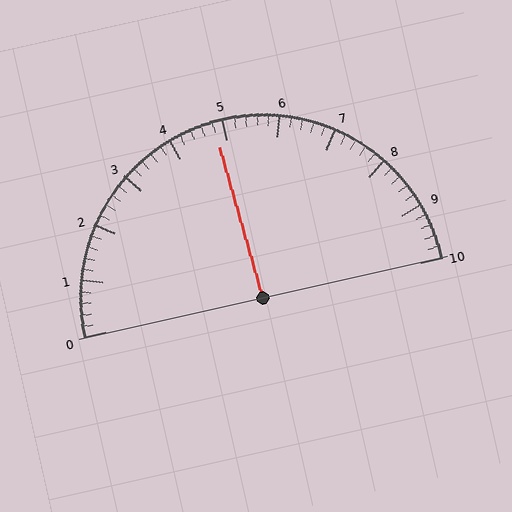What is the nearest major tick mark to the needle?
The nearest major tick mark is 5.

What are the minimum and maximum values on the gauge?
The gauge ranges from 0 to 10.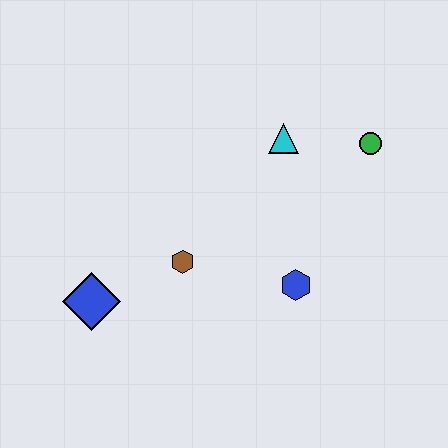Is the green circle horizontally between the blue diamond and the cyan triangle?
No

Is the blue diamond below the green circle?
Yes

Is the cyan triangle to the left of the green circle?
Yes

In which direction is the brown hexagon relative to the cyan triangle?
The brown hexagon is below the cyan triangle.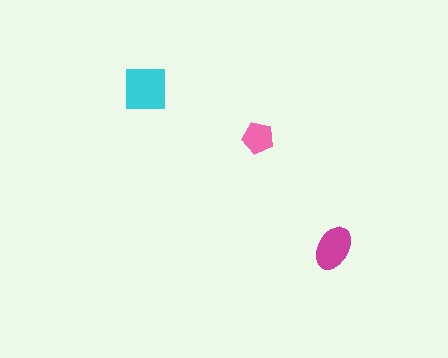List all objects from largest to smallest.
The cyan square, the magenta ellipse, the pink pentagon.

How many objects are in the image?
There are 3 objects in the image.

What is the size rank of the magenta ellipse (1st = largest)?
2nd.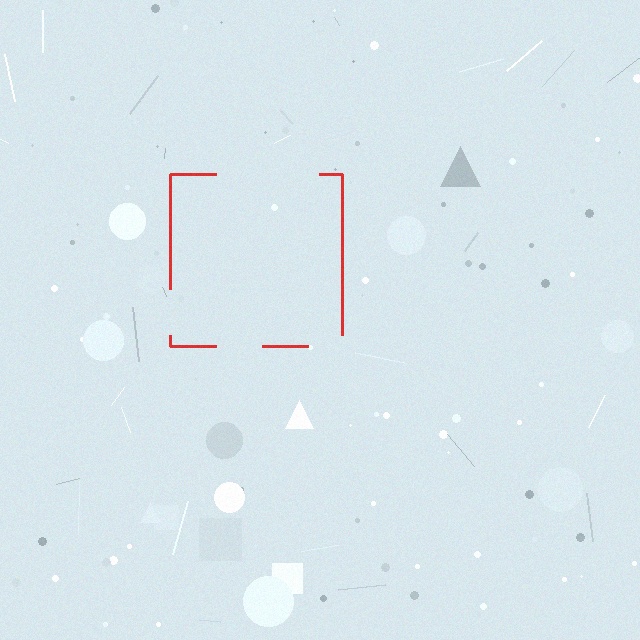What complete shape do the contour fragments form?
The contour fragments form a square.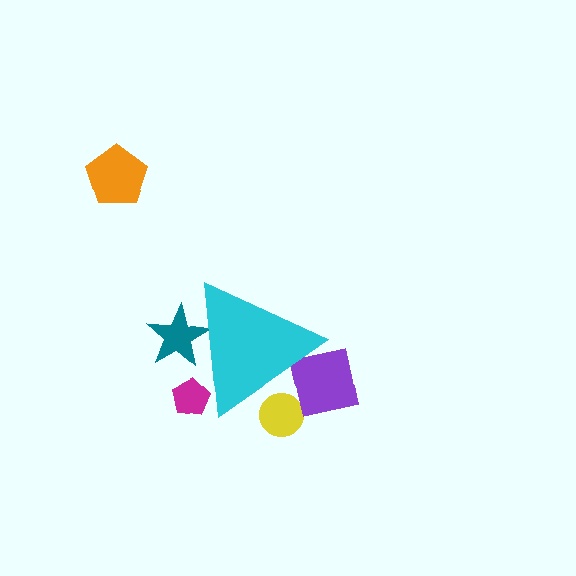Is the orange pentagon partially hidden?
No, the orange pentagon is fully visible.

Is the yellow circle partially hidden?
Yes, the yellow circle is partially hidden behind the cyan triangle.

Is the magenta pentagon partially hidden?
Yes, the magenta pentagon is partially hidden behind the cyan triangle.